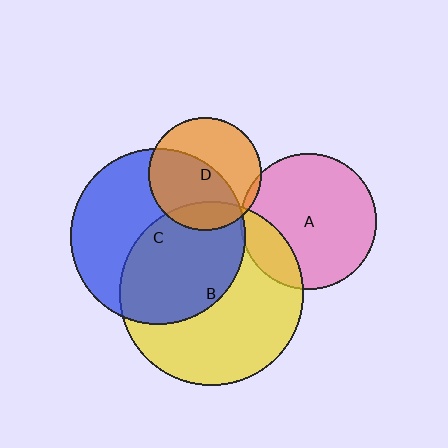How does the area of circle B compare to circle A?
Approximately 1.8 times.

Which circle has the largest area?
Circle B (yellow).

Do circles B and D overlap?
Yes.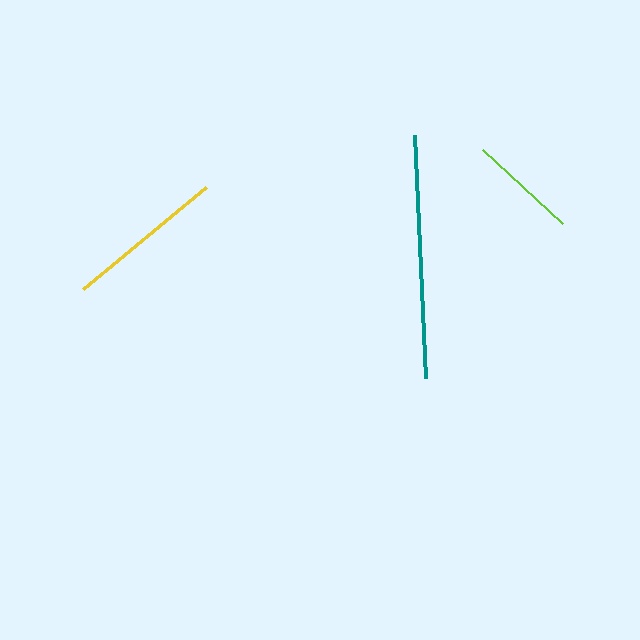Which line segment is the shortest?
The lime line is the shortest at approximately 109 pixels.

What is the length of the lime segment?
The lime segment is approximately 109 pixels long.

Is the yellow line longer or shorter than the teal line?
The teal line is longer than the yellow line.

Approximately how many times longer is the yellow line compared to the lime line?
The yellow line is approximately 1.5 times the length of the lime line.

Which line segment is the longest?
The teal line is the longest at approximately 243 pixels.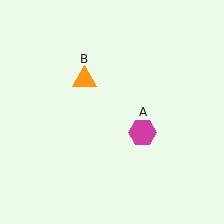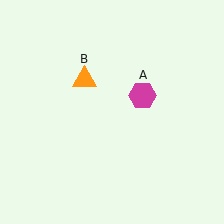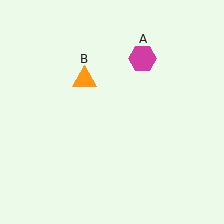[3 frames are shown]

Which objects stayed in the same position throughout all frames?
Orange triangle (object B) remained stationary.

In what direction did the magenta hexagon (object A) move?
The magenta hexagon (object A) moved up.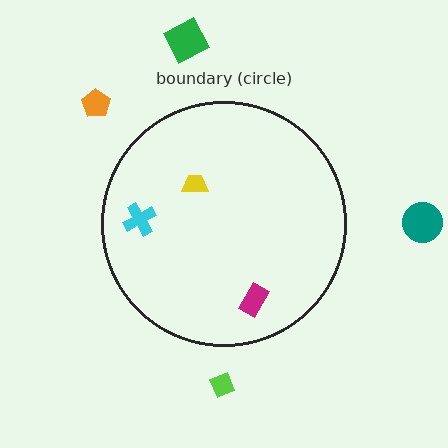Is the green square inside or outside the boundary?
Outside.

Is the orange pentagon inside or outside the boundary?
Outside.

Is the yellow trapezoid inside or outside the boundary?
Inside.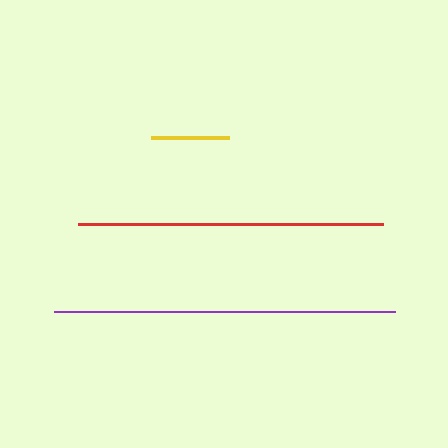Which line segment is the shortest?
The yellow line is the shortest at approximately 78 pixels.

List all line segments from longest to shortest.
From longest to shortest: purple, red, yellow.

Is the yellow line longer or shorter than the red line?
The red line is longer than the yellow line.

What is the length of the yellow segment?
The yellow segment is approximately 78 pixels long.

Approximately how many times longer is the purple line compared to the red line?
The purple line is approximately 1.1 times the length of the red line.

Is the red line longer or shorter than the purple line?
The purple line is longer than the red line.